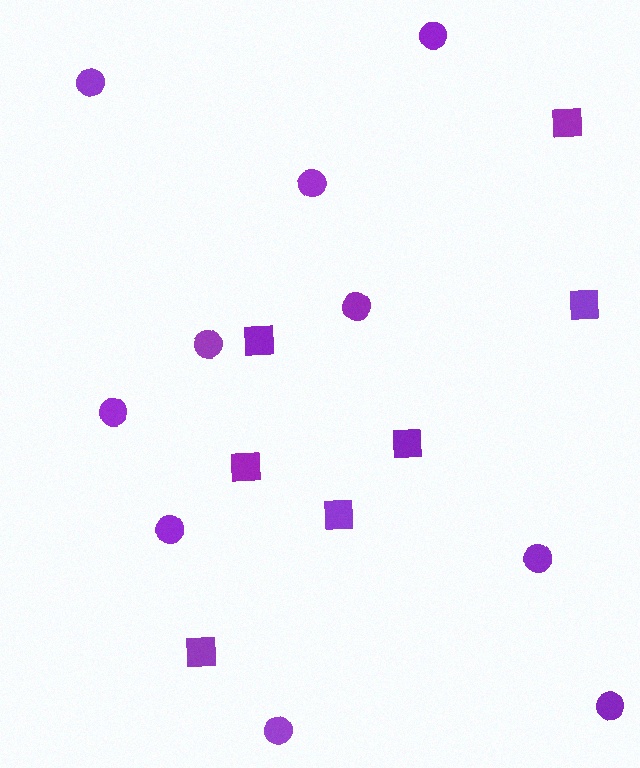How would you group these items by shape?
There are 2 groups: one group of circles (10) and one group of squares (7).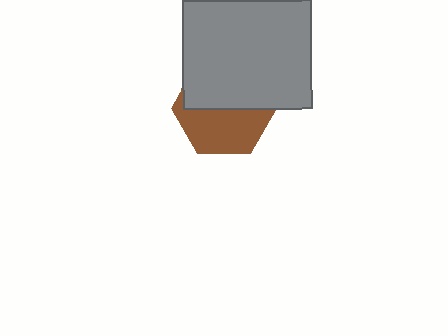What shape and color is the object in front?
The object in front is a gray rectangle.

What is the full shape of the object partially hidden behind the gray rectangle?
The partially hidden object is a brown hexagon.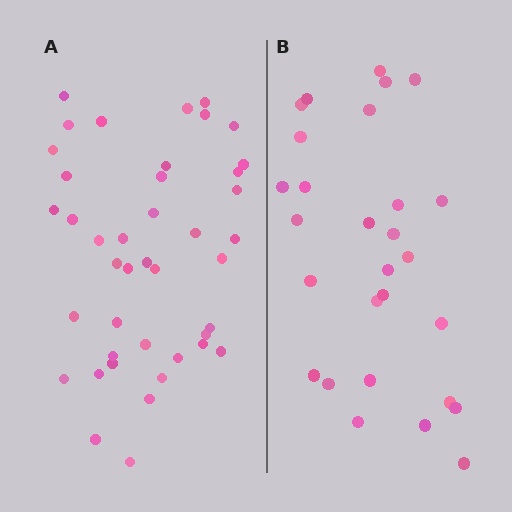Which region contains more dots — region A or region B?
Region A (the left region) has more dots.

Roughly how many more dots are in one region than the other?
Region A has approximately 15 more dots than region B.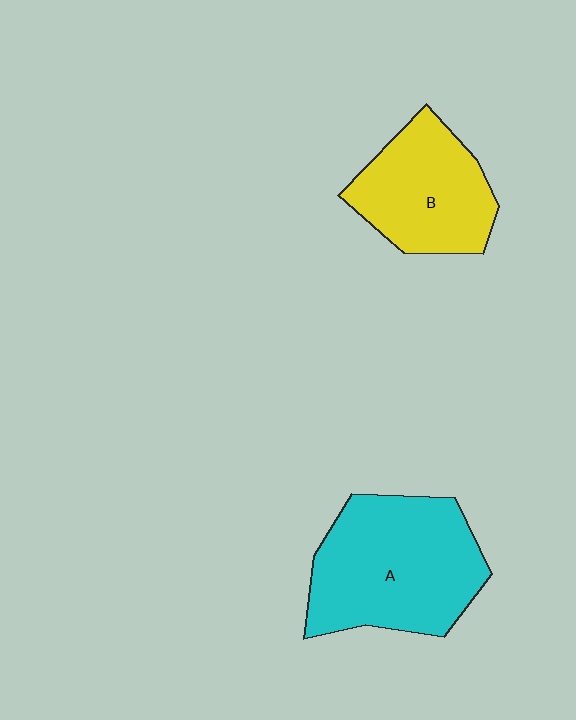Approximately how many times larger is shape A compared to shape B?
Approximately 1.4 times.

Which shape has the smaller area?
Shape B (yellow).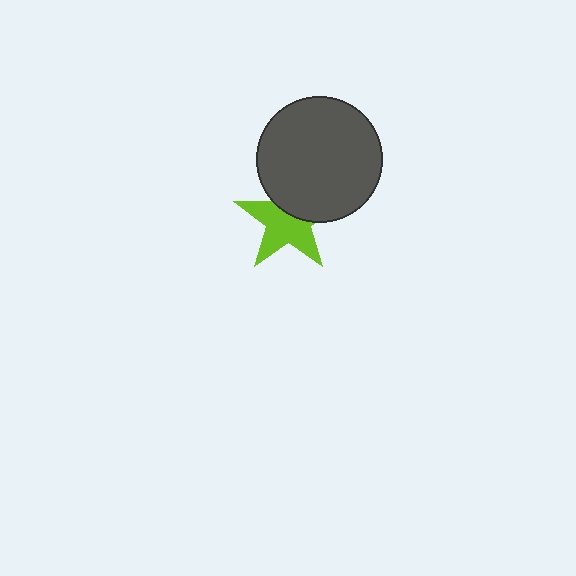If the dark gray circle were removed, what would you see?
You would see the complete lime star.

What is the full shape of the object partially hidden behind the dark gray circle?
The partially hidden object is a lime star.